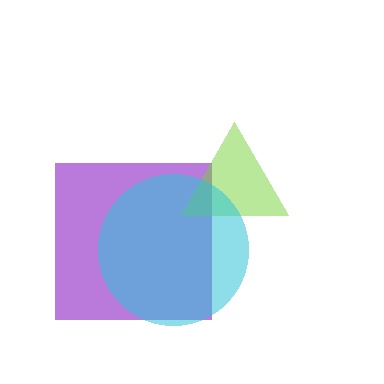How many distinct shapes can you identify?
There are 3 distinct shapes: a purple square, a lime triangle, a cyan circle.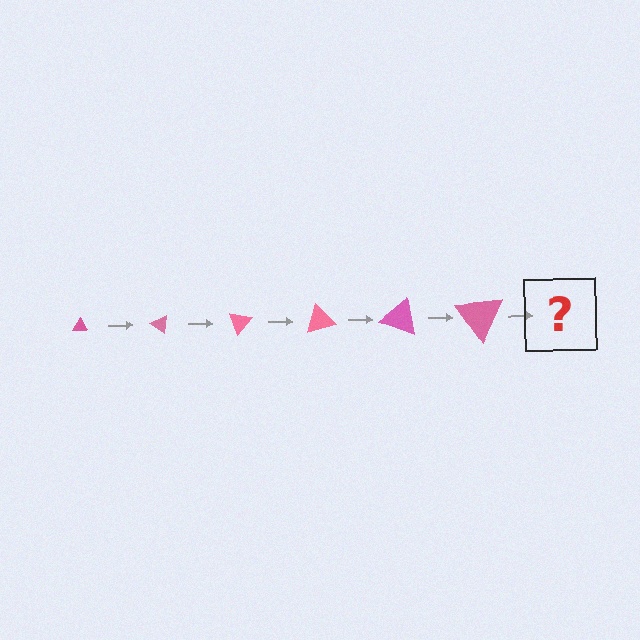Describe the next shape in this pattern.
It should be a triangle, larger than the previous one and rotated 210 degrees from the start.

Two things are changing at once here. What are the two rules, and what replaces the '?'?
The two rules are that the triangle grows larger each step and it rotates 35 degrees each step. The '?' should be a triangle, larger than the previous one and rotated 210 degrees from the start.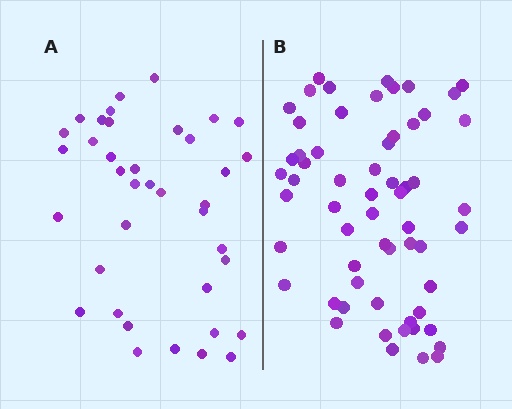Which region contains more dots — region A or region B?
Region B (the right region) has more dots.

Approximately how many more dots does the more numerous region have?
Region B has approximately 20 more dots than region A.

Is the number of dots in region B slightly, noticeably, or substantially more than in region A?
Region B has substantially more. The ratio is roughly 1.6 to 1.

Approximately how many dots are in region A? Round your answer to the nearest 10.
About 40 dots. (The exact count is 38, which rounds to 40.)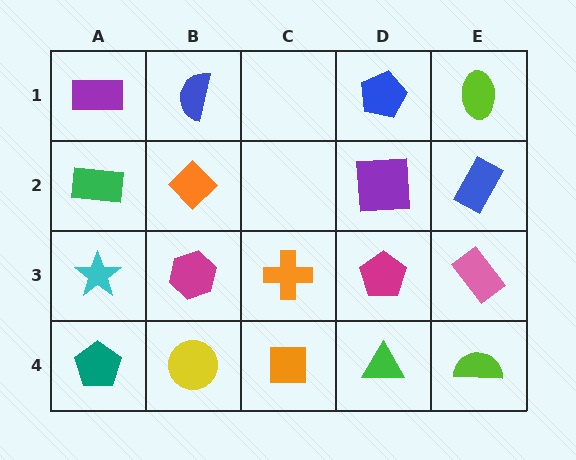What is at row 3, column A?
A cyan star.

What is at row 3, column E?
A pink rectangle.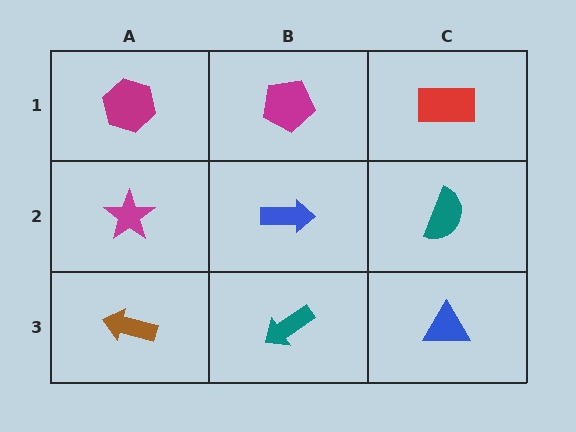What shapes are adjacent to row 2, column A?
A magenta hexagon (row 1, column A), a brown arrow (row 3, column A), a blue arrow (row 2, column B).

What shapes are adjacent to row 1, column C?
A teal semicircle (row 2, column C), a magenta pentagon (row 1, column B).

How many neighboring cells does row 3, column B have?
3.